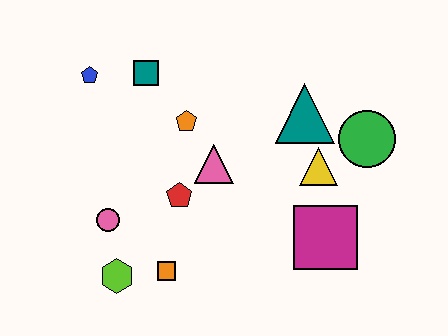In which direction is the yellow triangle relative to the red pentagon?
The yellow triangle is to the right of the red pentagon.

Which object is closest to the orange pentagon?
The pink triangle is closest to the orange pentagon.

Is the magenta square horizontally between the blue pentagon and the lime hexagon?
No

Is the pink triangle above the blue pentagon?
No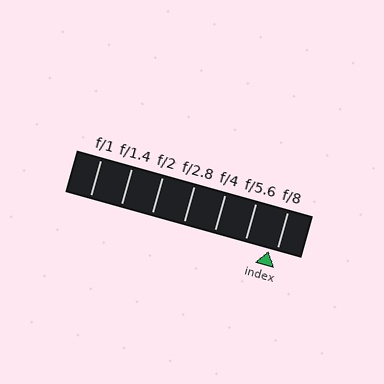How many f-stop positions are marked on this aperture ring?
There are 7 f-stop positions marked.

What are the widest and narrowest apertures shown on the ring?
The widest aperture shown is f/1 and the narrowest is f/8.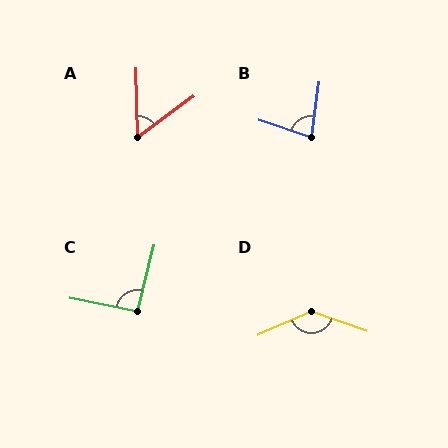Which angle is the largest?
D, at approximately 137 degrees.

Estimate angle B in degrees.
Approximately 79 degrees.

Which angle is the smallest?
A, at approximately 54 degrees.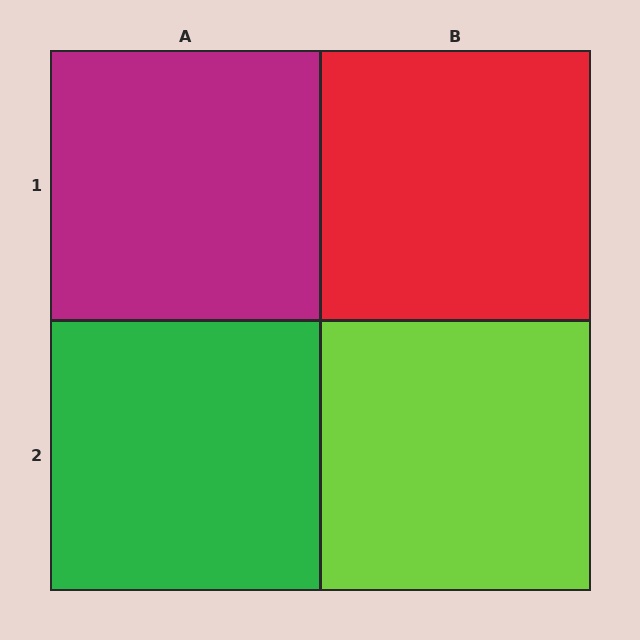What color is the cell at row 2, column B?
Lime.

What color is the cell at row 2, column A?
Green.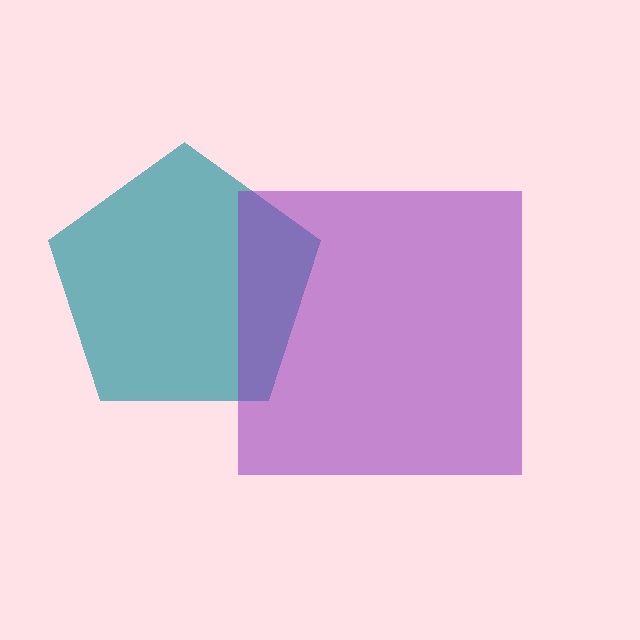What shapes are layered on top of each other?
The layered shapes are: a teal pentagon, a purple square.